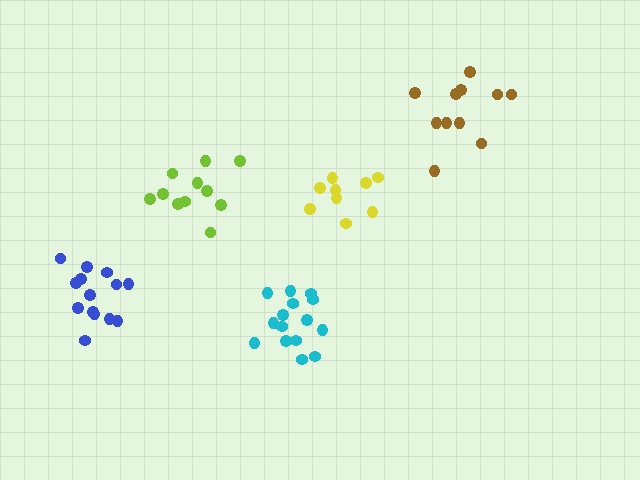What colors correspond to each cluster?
The clusters are colored: blue, brown, yellow, cyan, lime.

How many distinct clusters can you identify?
There are 5 distinct clusters.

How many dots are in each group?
Group 1: 14 dots, Group 2: 11 dots, Group 3: 9 dots, Group 4: 15 dots, Group 5: 11 dots (60 total).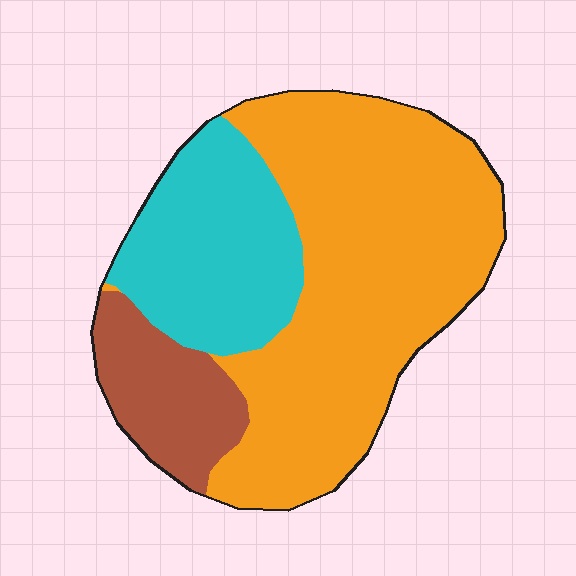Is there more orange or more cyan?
Orange.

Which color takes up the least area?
Brown, at roughly 15%.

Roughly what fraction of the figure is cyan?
Cyan covers 26% of the figure.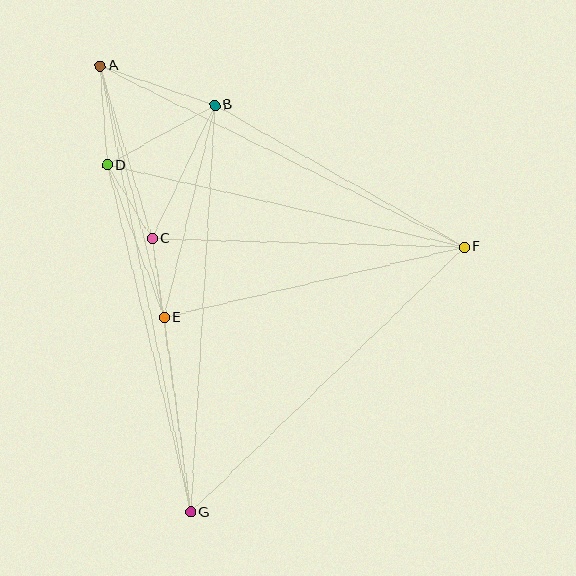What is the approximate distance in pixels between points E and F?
The distance between E and F is approximately 309 pixels.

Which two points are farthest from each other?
Points A and G are farthest from each other.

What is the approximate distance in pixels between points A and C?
The distance between A and C is approximately 180 pixels.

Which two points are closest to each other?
Points C and E are closest to each other.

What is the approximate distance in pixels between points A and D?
The distance between A and D is approximately 100 pixels.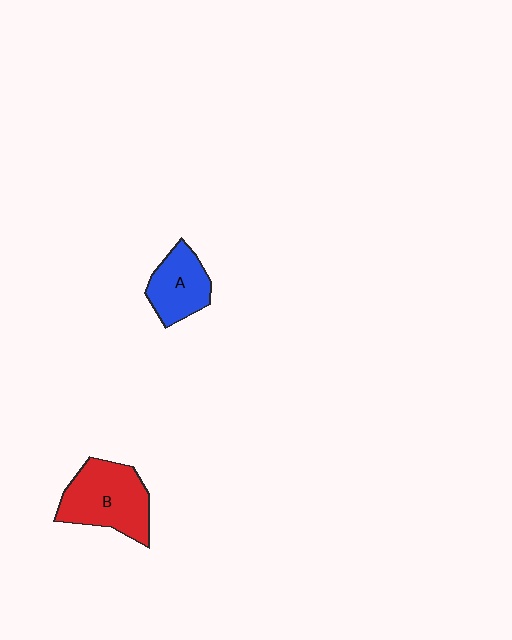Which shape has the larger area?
Shape B (red).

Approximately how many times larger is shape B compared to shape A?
Approximately 1.5 times.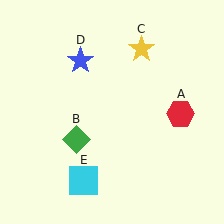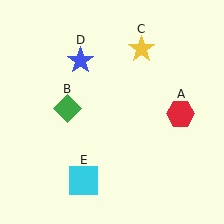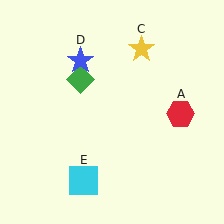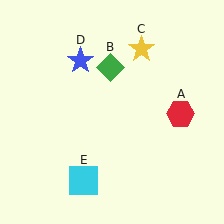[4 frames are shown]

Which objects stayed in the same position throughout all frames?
Red hexagon (object A) and yellow star (object C) and blue star (object D) and cyan square (object E) remained stationary.